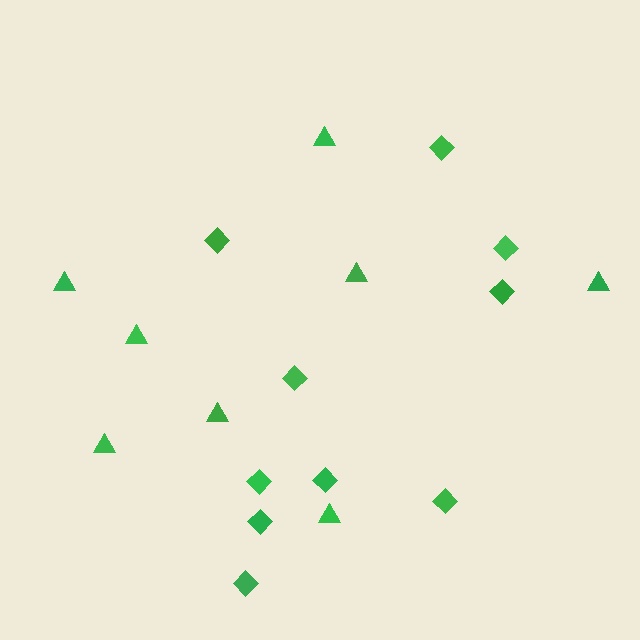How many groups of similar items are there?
There are 2 groups: one group of diamonds (10) and one group of triangles (8).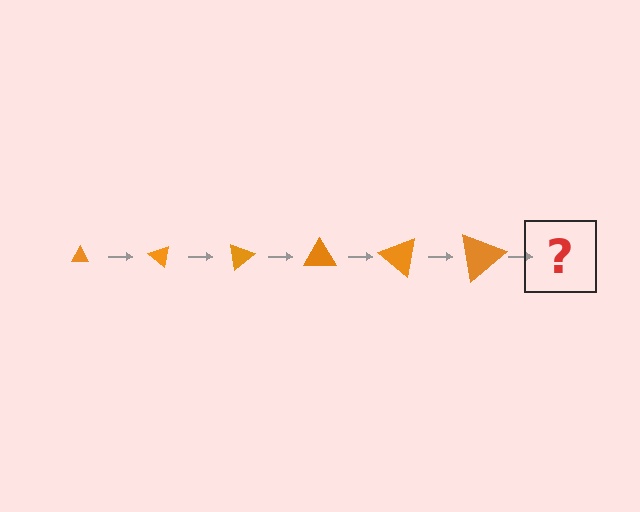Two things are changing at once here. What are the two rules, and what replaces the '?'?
The two rules are that the triangle grows larger each step and it rotates 40 degrees each step. The '?' should be a triangle, larger than the previous one and rotated 240 degrees from the start.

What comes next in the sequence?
The next element should be a triangle, larger than the previous one and rotated 240 degrees from the start.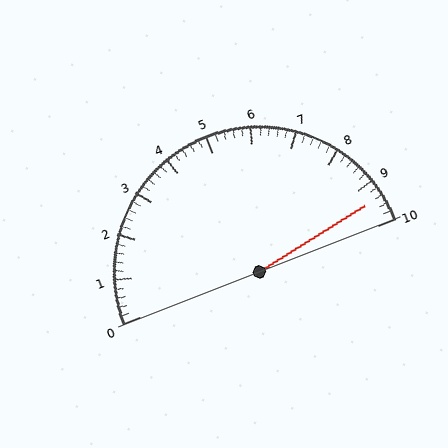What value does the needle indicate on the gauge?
The needle indicates approximately 9.4.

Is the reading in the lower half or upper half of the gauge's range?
The reading is in the upper half of the range (0 to 10).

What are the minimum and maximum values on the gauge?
The gauge ranges from 0 to 10.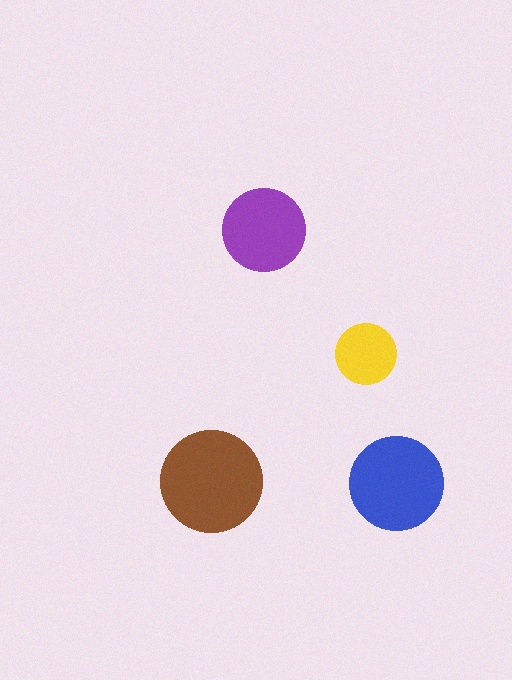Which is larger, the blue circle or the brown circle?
The brown one.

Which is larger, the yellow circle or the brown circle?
The brown one.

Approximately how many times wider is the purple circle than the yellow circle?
About 1.5 times wider.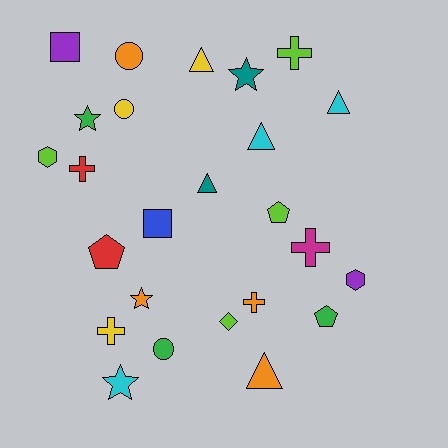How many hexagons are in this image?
There are 2 hexagons.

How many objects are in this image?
There are 25 objects.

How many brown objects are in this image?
There are no brown objects.